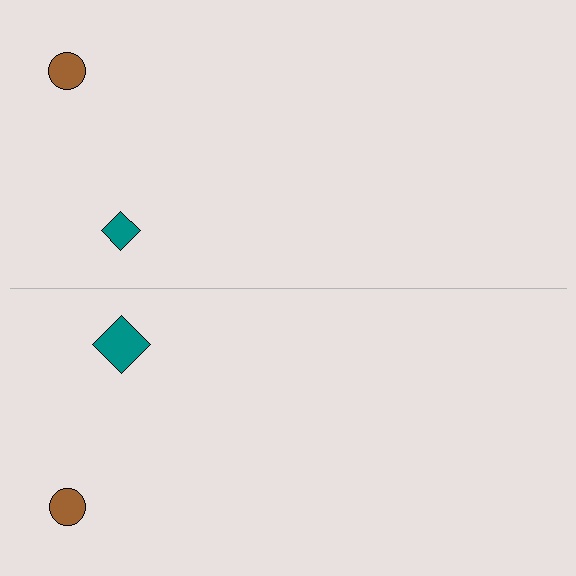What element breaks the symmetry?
The teal diamond on the bottom side has a different size than its mirror counterpart.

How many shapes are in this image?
There are 4 shapes in this image.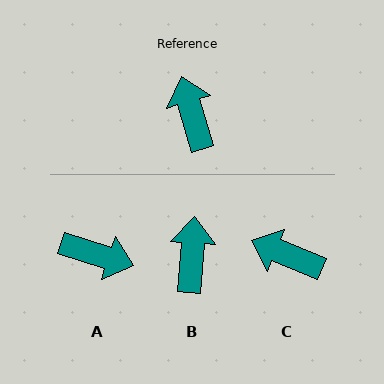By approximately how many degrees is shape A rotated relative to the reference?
Approximately 124 degrees clockwise.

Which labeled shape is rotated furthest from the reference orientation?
A, about 124 degrees away.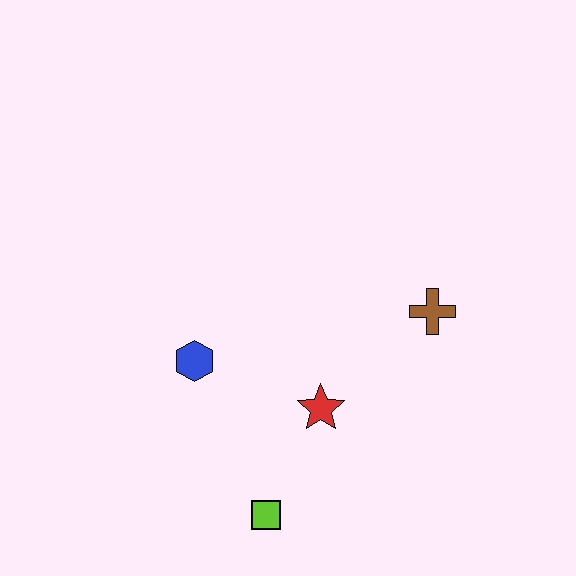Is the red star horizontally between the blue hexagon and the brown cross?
Yes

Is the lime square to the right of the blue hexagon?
Yes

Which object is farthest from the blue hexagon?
The brown cross is farthest from the blue hexagon.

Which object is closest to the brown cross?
The red star is closest to the brown cross.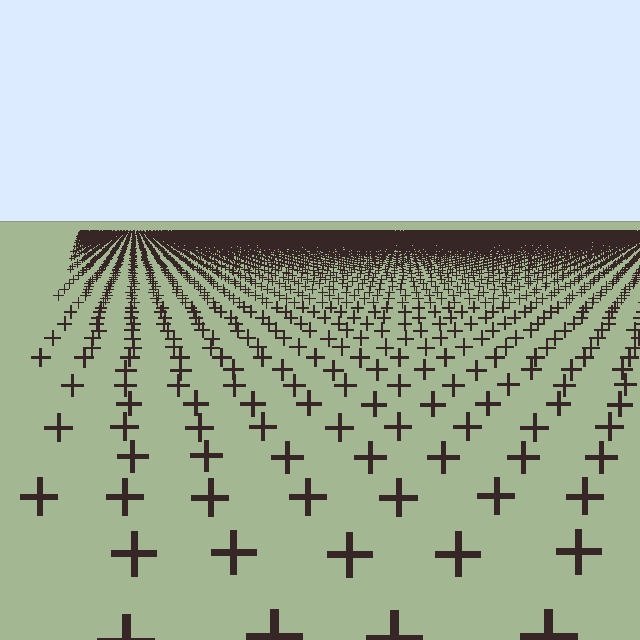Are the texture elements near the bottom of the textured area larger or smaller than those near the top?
Larger. Near the bottom, elements are closer to the viewer and appear at a bigger on-screen size.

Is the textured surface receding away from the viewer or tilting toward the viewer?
The surface is receding away from the viewer. Texture elements get smaller and denser toward the top.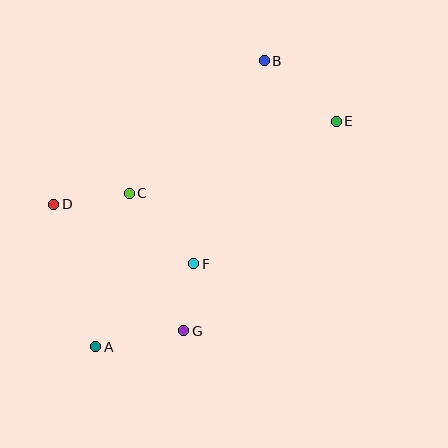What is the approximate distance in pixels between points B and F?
The distance between B and F is approximately 215 pixels.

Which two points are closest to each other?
Points F and G are closest to each other.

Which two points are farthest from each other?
Points A and B are farthest from each other.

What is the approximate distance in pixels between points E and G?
The distance between E and G is approximately 259 pixels.